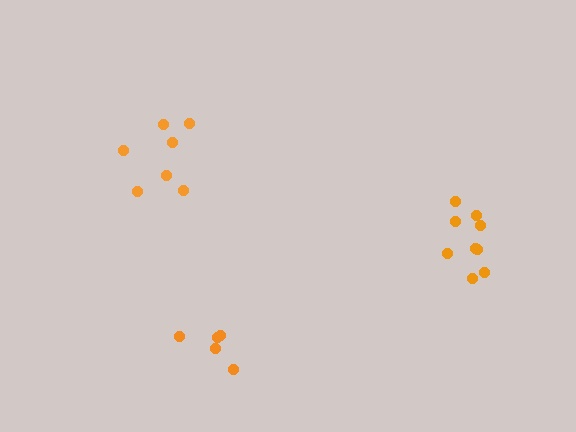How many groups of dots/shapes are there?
There are 3 groups.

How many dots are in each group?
Group 1: 7 dots, Group 2: 9 dots, Group 3: 5 dots (21 total).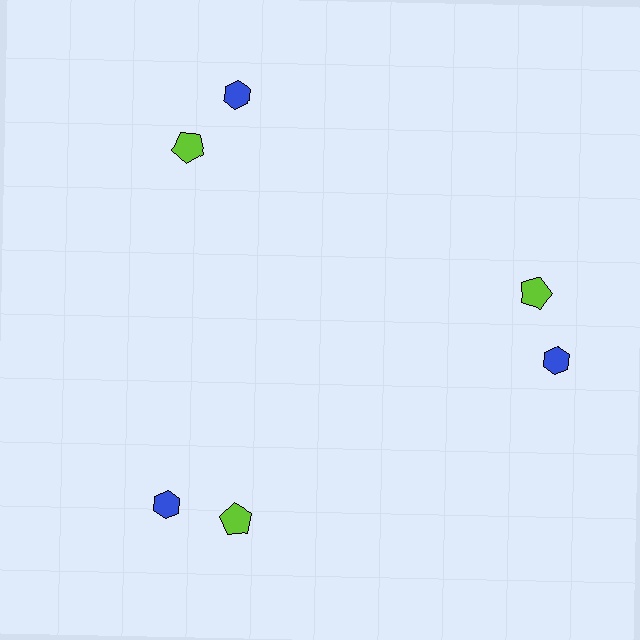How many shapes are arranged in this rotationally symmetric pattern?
There are 6 shapes, arranged in 3 groups of 2.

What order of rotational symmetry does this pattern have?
This pattern has 3-fold rotational symmetry.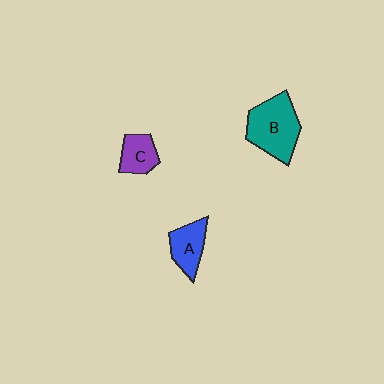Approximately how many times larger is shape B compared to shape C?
Approximately 2.0 times.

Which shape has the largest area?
Shape B (teal).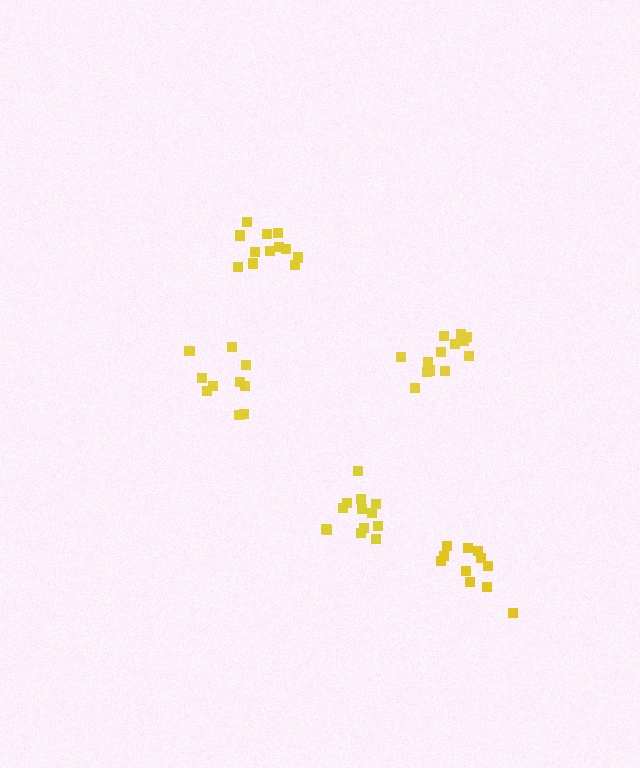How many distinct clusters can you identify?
There are 5 distinct clusters.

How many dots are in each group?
Group 1: 10 dots, Group 2: 13 dots, Group 3: 12 dots, Group 4: 11 dots, Group 5: 13 dots (59 total).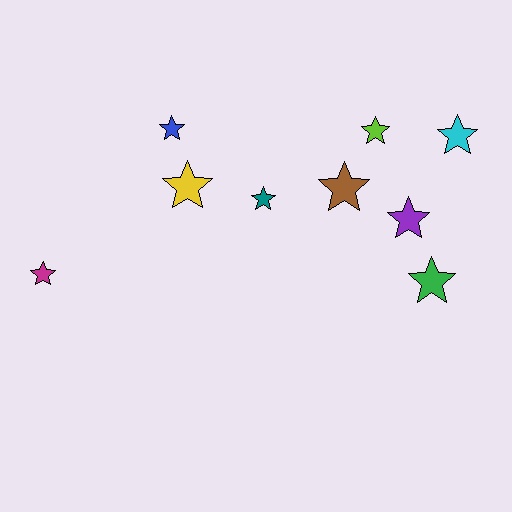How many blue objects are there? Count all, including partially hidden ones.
There is 1 blue object.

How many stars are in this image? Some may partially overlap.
There are 9 stars.